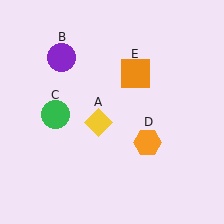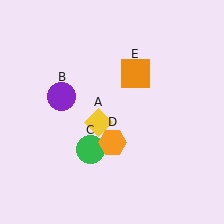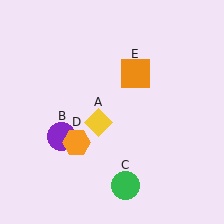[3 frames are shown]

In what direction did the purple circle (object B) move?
The purple circle (object B) moved down.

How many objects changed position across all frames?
3 objects changed position: purple circle (object B), green circle (object C), orange hexagon (object D).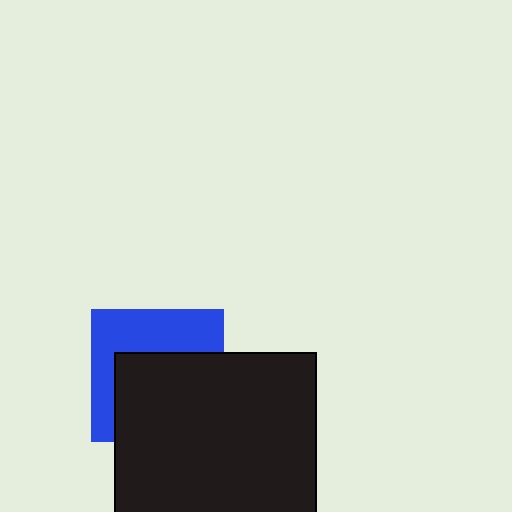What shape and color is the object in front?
The object in front is a black square.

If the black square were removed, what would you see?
You would see the complete blue square.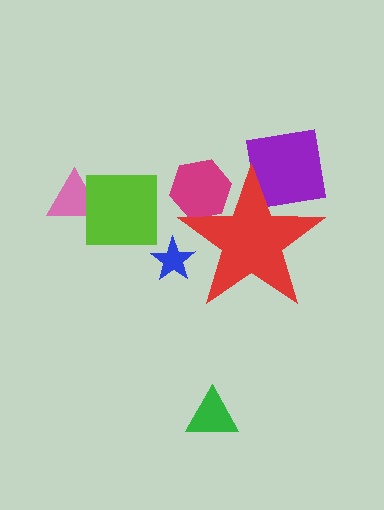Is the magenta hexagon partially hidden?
Yes, the magenta hexagon is partially hidden behind the red star.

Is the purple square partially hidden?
Yes, the purple square is partially hidden behind the red star.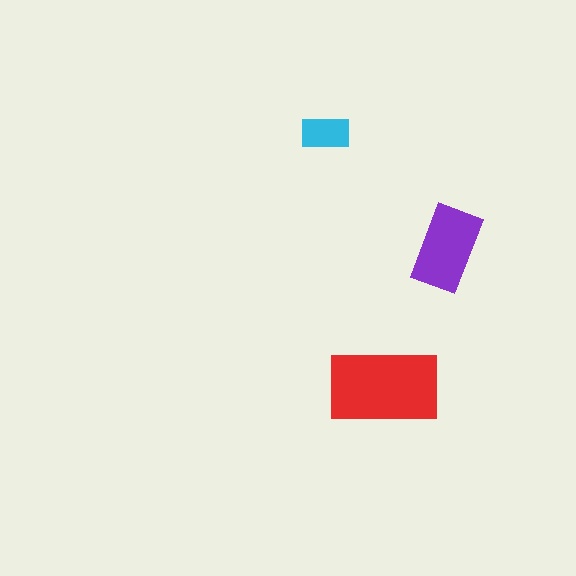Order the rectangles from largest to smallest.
the red one, the purple one, the cyan one.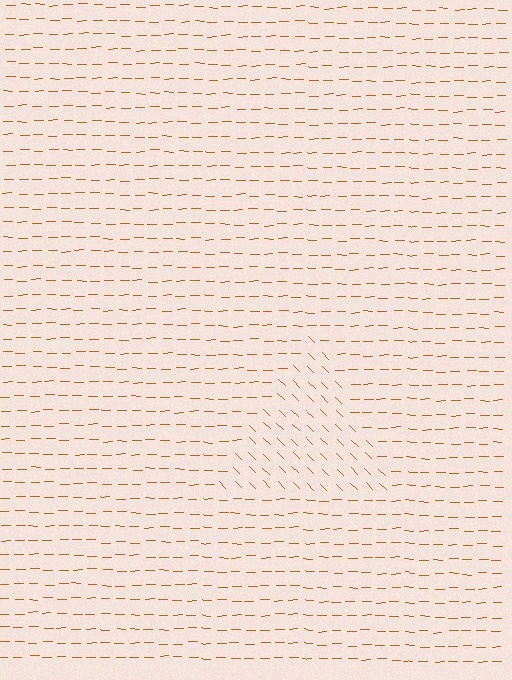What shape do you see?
I see a triangle.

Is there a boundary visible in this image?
Yes, there is a texture boundary formed by a change in line orientation.